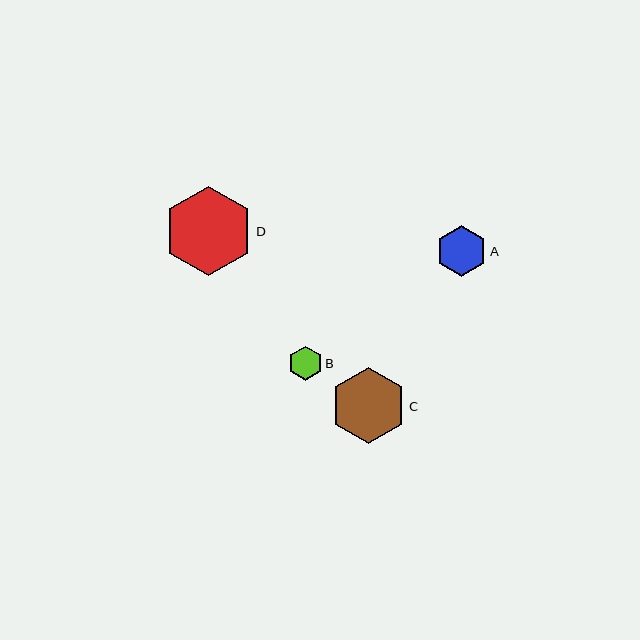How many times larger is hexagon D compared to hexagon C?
Hexagon D is approximately 1.2 times the size of hexagon C.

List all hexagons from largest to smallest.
From largest to smallest: D, C, A, B.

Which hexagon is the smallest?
Hexagon B is the smallest with a size of approximately 34 pixels.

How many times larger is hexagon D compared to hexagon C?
Hexagon D is approximately 1.2 times the size of hexagon C.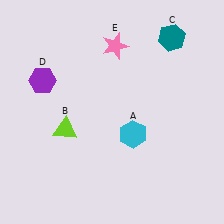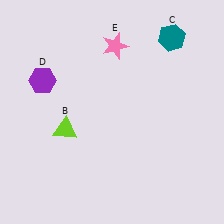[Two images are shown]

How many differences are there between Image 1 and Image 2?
There is 1 difference between the two images.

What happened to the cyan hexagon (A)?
The cyan hexagon (A) was removed in Image 2. It was in the bottom-right area of Image 1.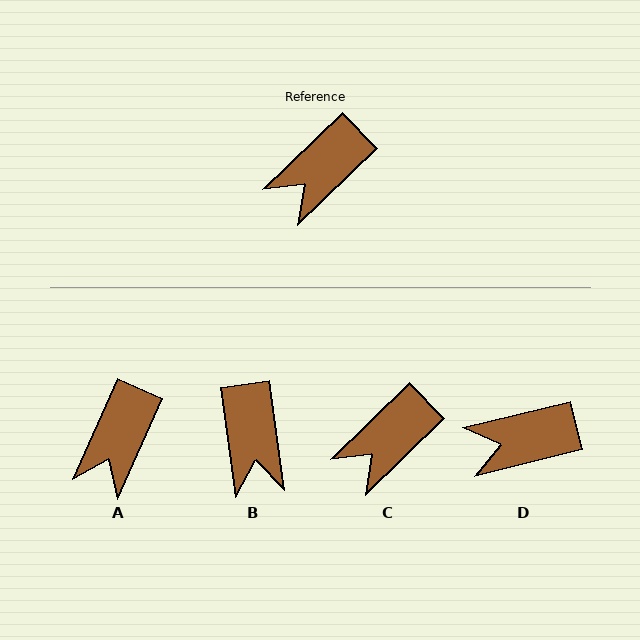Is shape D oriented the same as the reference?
No, it is off by about 30 degrees.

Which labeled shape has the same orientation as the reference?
C.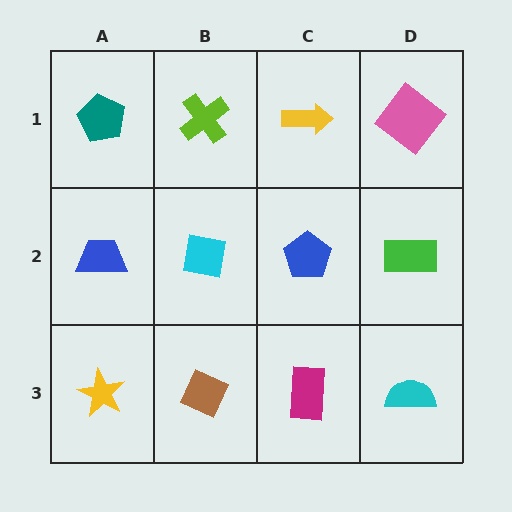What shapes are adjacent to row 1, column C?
A blue pentagon (row 2, column C), a lime cross (row 1, column B), a pink diamond (row 1, column D).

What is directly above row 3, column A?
A blue trapezoid.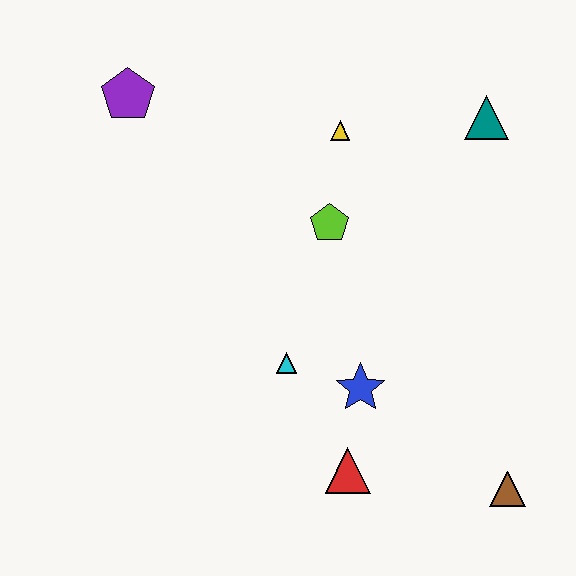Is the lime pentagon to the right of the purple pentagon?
Yes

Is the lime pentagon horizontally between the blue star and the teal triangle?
No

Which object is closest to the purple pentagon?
The yellow triangle is closest to the purple pentagon.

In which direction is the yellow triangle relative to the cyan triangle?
The yellow triangle is above the cyan triangle.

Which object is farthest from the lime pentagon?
The brown triangle is farthest from the lime pentagon.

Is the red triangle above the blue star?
No